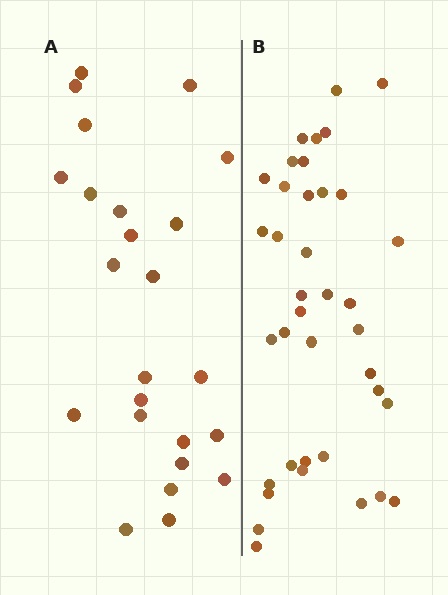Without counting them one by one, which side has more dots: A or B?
Region B (the right region) has more dots.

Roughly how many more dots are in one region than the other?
Region B has approximately 15 more dots than region A.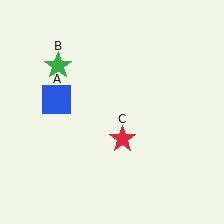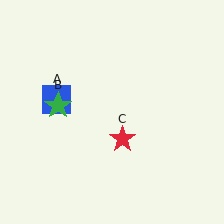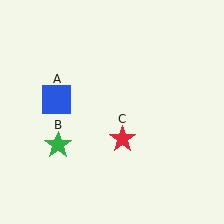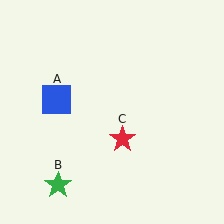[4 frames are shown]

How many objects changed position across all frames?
1 object changed position: green star (object B).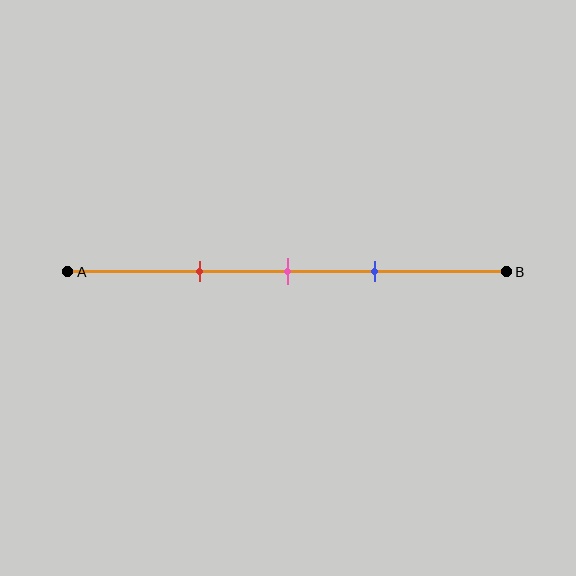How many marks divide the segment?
There are 3 marks dividing the segment.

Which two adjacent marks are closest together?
The pink and blue marks are the closest adjacent pair.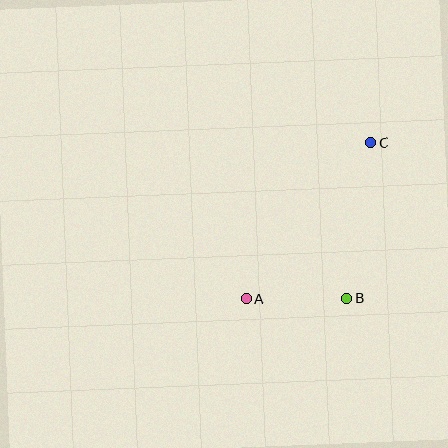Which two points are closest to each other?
Points A and B are closest to each other.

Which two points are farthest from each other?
Points A and C are farthest from each other.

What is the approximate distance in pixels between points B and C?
The distance between B and C is approximately 157 pixels.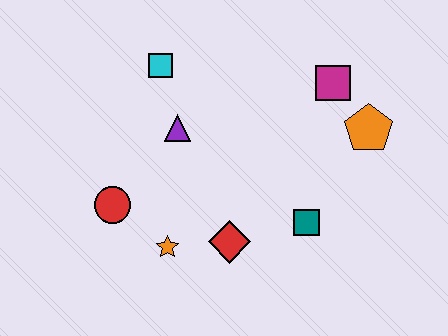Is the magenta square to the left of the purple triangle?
No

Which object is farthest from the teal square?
The cyan square is farthest from the teal square.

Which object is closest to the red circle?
The orange star is closest to the red circle.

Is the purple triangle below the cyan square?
Yes